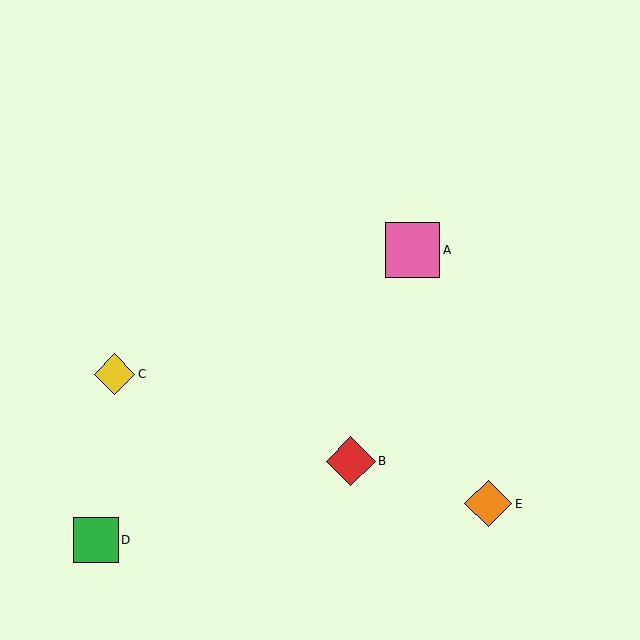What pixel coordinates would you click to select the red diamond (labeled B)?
Click at (351, 461) to select the red diamond B.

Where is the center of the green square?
The center of the green square is at (96, 540).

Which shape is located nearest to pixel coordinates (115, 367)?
The yellow diamond (labeled C) at (115, 374) is nearest to that location.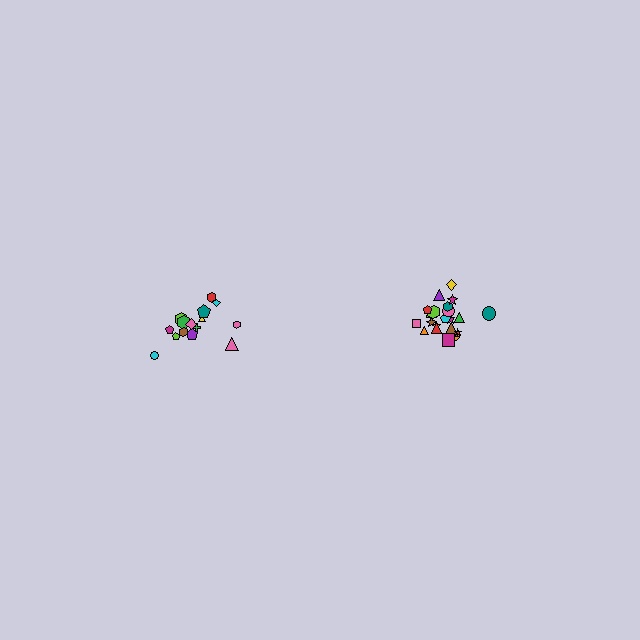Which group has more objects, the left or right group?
The right group.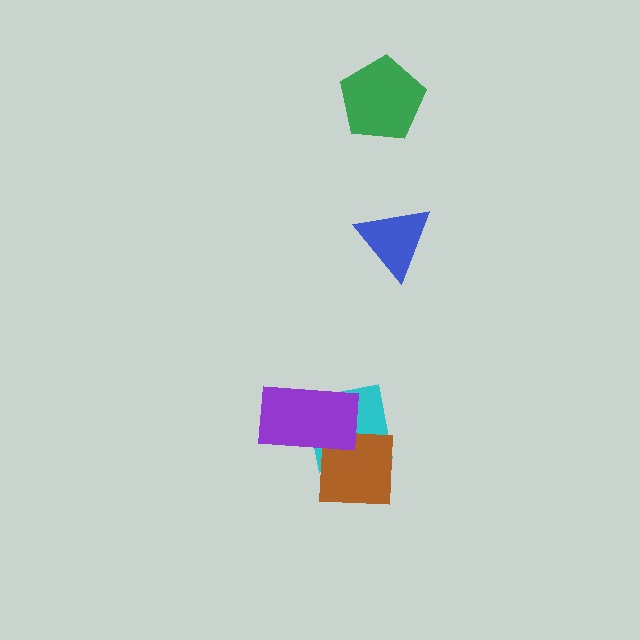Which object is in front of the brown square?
The purple rectangle is in front of the brown square.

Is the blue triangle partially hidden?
No, no other shape covers it.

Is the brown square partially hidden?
Yes, it is partially covered by another shape.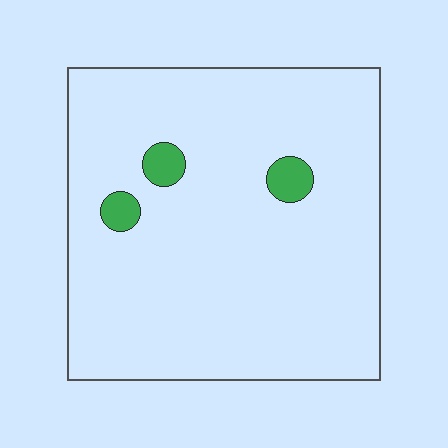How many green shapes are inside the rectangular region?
3.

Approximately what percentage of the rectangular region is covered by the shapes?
Approximately 5%.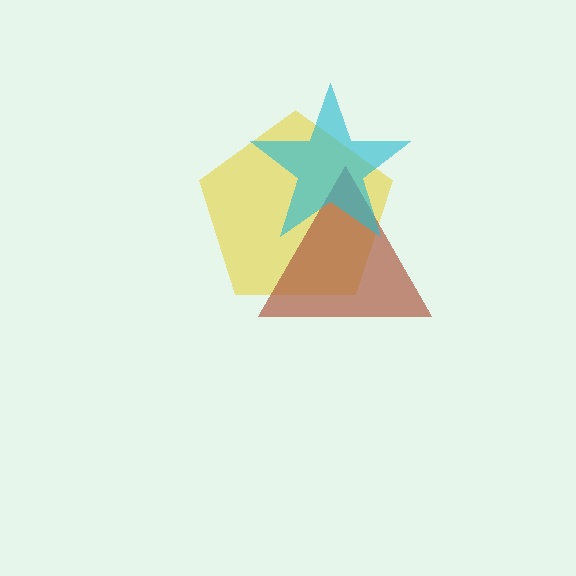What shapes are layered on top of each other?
The layered shapes are: a yellow pentagon, a brown triangle, a cyan star.